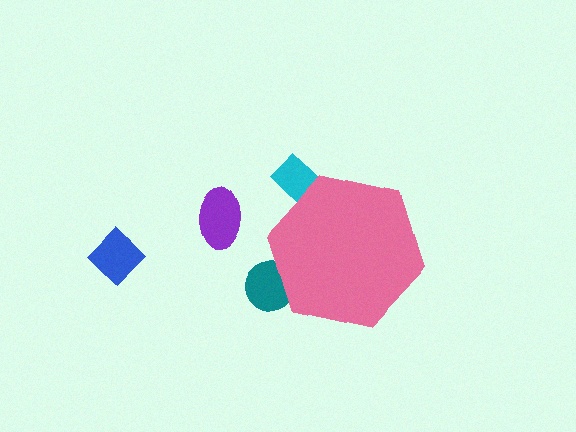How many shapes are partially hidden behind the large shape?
2 shapes are partially hidden.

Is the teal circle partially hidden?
Yes, the teal circle is partially hidden behind the pink hexagon.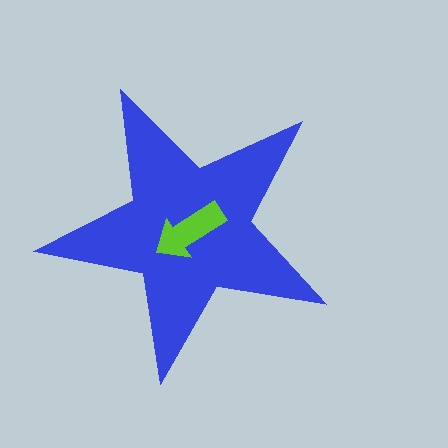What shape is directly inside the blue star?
The lime arrow.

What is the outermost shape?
The blue star.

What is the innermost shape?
The lime arrow.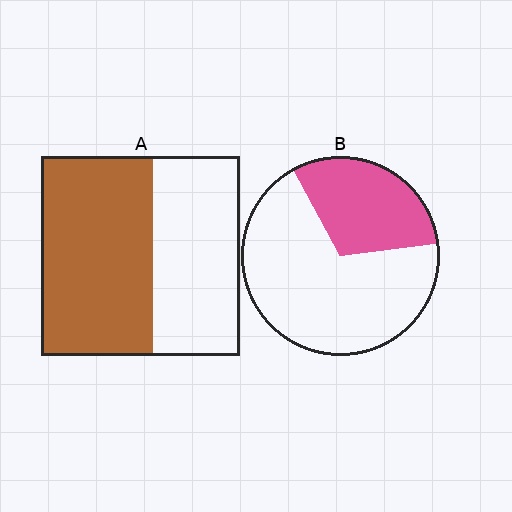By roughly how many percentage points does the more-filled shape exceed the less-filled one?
By roughly 25 percentage points (A over B).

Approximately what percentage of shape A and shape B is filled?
A is approximately 55% and B is approximately 30%.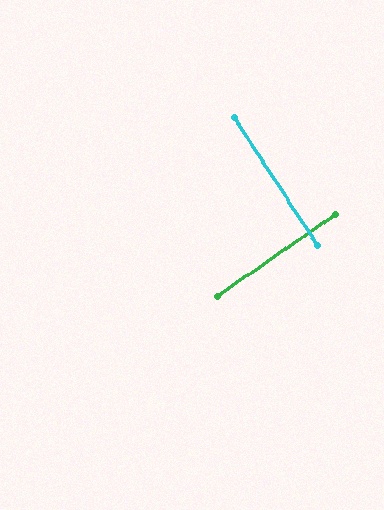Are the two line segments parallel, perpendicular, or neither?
Perpendicular — they meet at approximately 88°.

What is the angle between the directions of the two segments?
Approximately 88 degrees.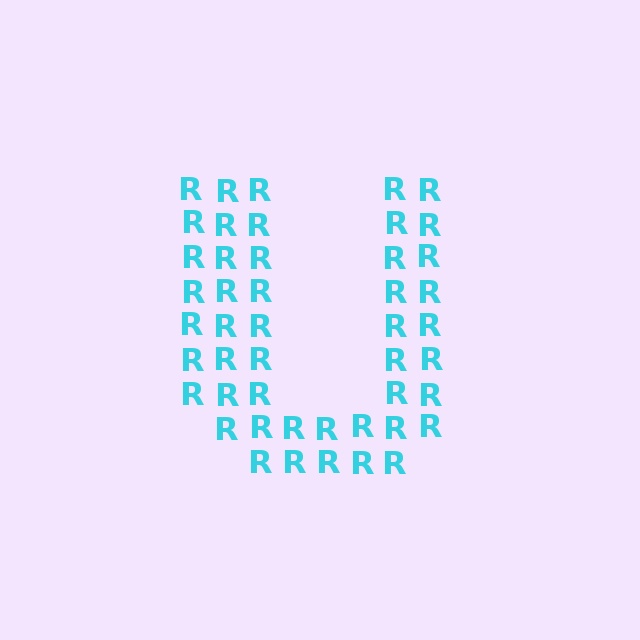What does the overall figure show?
The overall figure shows the letter U.